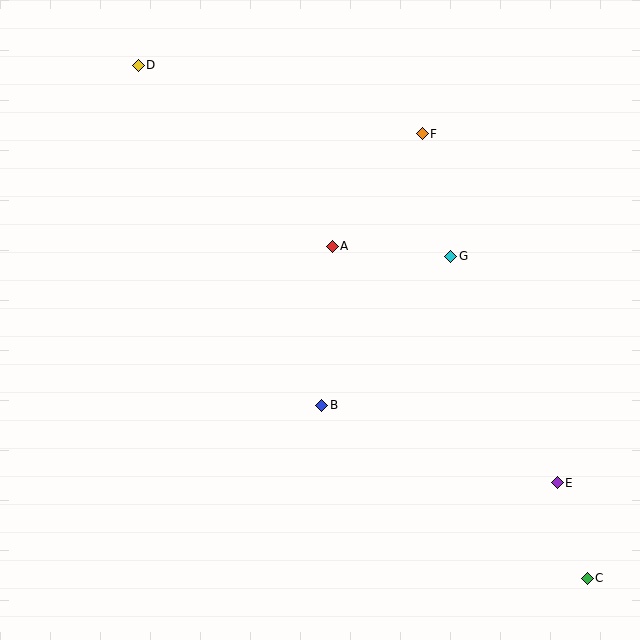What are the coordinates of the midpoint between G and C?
The midpoint between G and C is at (519, 417).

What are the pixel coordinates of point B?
Point B is at (322, 405).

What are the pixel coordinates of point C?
Point C is at (587, 578).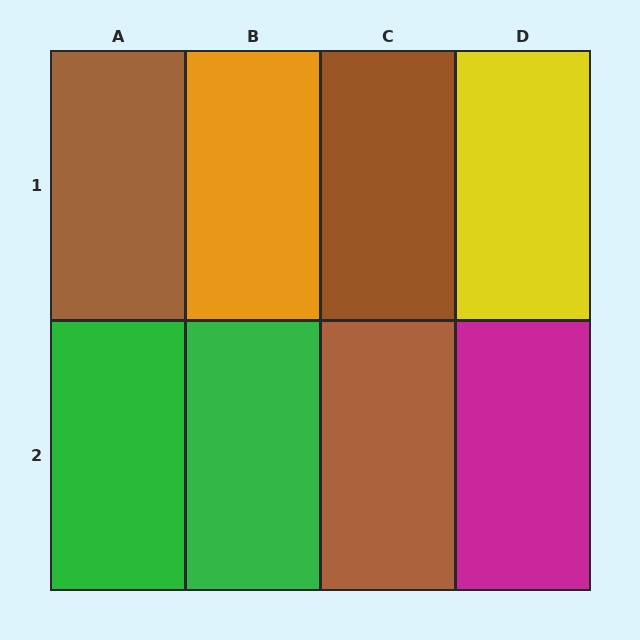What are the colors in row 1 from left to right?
Brown, orange, brown, yellow.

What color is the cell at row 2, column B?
Green.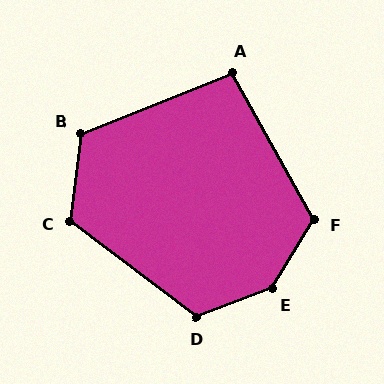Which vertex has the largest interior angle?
E, at approximately 142 degrees.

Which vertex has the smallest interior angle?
A, at approximately 97 degrees.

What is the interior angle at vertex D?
Approximately 122 degrees (obtuse).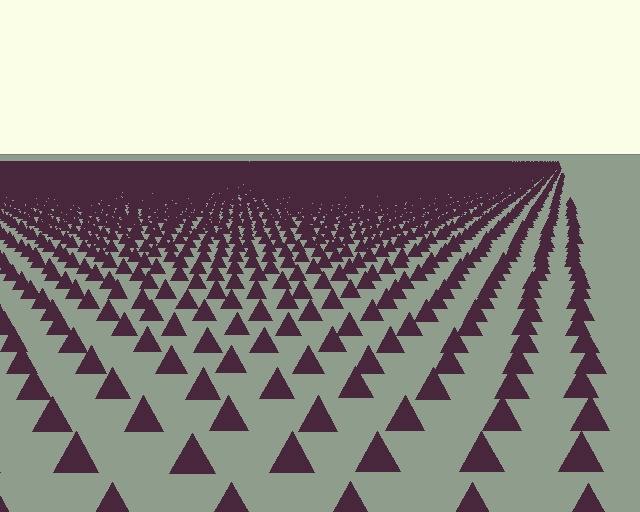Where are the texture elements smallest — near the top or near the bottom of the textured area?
Near the top.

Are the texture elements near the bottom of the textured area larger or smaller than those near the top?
Larger. Near the bottom, elements are closer to the viewer and appear at a bigger on-screen size.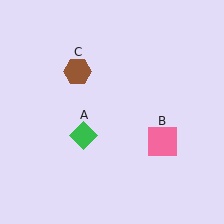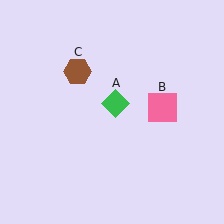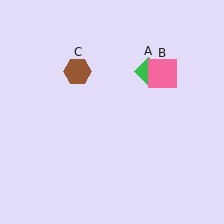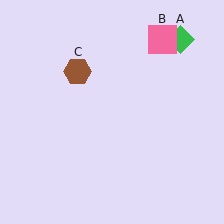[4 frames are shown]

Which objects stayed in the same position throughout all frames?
Brown hexagon (object C) remained stationary.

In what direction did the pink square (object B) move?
The pink square (object B) moved up.